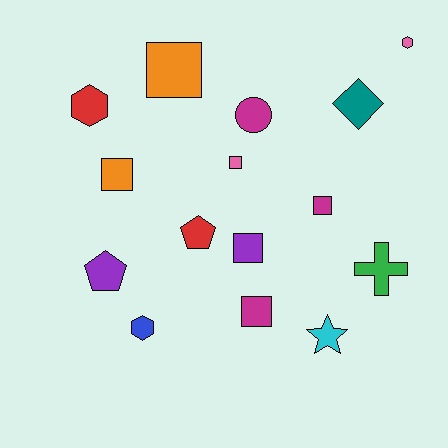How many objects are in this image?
There are 15 objects.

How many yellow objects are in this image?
There are no yellow objects.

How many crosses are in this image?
There is 1 cross.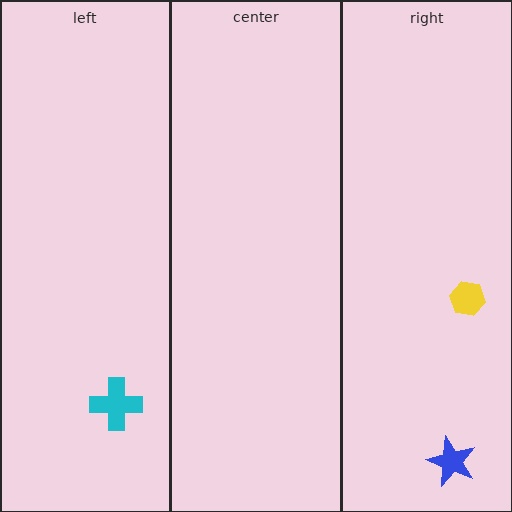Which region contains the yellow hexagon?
The right region.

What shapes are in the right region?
The yellow hexagon, the blue star.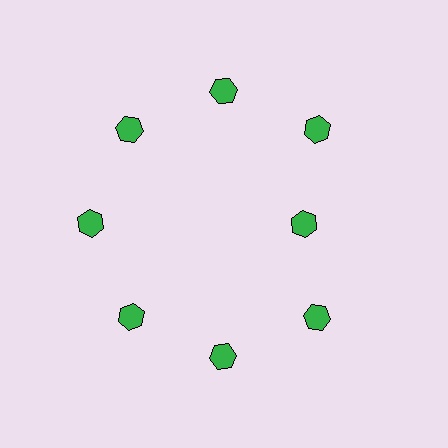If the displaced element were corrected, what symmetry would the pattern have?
It would have 8-fold rotational symmetry — the pattern would map onto itself every 45 degrees.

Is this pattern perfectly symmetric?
No. The 8 green hexagons are arranged in a ring, but one element near the 3 o'clock position is pulled inward toward the center, breaking the 8-fold rotational symmetry.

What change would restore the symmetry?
The symmetry would be restored by moving it outward, back onto the ring so that all 8 hexagons sit at equal angles and equal distance from the center.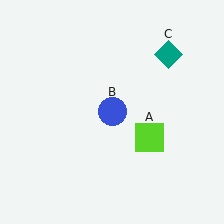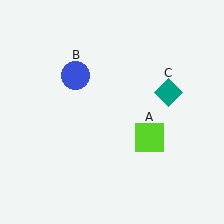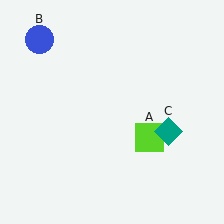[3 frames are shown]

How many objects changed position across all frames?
2 objects changed position: blue circle (object B), teal diamond (object C).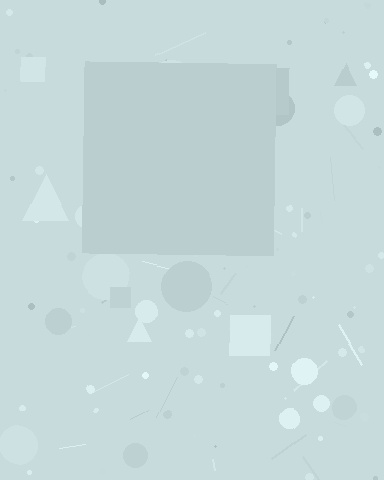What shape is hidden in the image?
A square is hidden in the image.